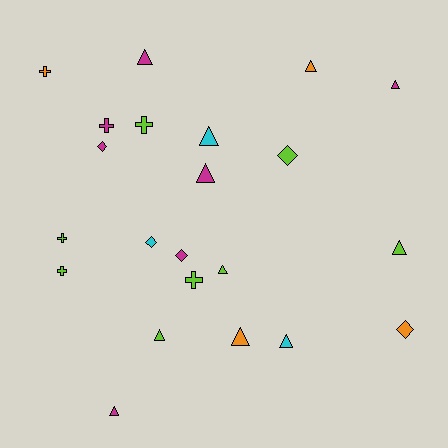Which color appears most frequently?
Lime, with 8 objects.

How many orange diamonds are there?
There is 1 orange diamond.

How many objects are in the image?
There are 22 objects.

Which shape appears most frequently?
Triangle, with 11 objects.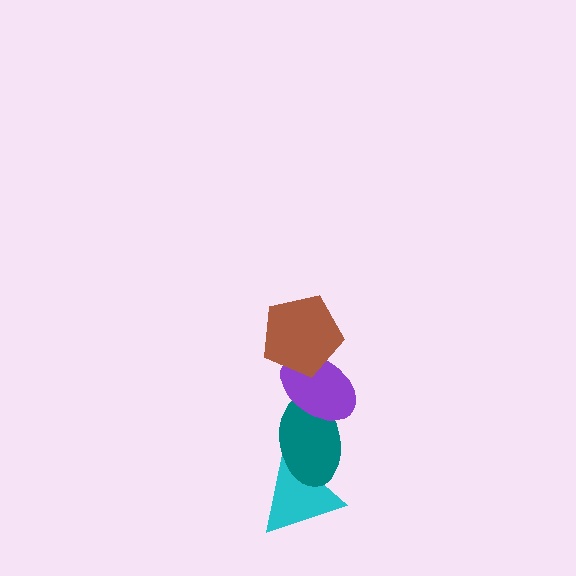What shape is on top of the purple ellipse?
The brown pentagon is on top of the purple ellipse.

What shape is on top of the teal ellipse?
The purple ellipse is on top of the teal ellipse.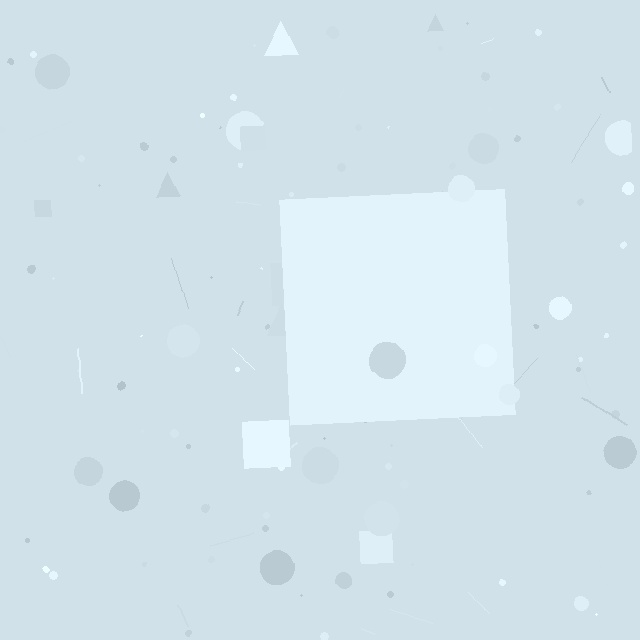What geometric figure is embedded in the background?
A square is embedded in the background.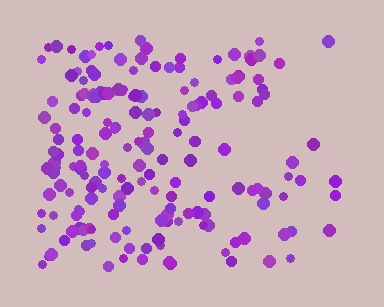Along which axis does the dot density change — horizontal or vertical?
Horizontal.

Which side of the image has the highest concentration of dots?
The left.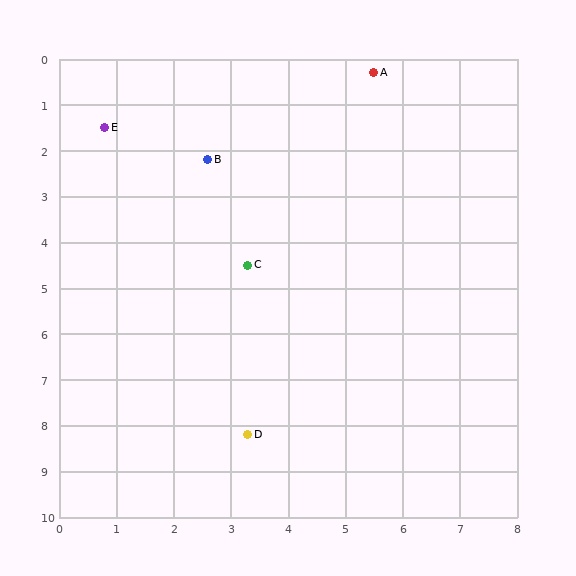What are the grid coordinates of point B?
Point B is at approximately (2.6, 2.2).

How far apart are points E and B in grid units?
Points E and B are about 1.9 grid units apart.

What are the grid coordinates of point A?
Point A is at approximately (5.5, 0.3).